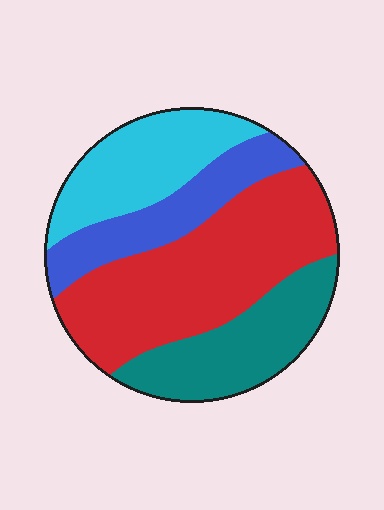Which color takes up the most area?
Red, at roughly 40%.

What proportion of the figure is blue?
Blue takes up about one sixth (1/6) of the figure.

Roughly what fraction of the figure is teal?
Teal covers roughly 20% of the figure.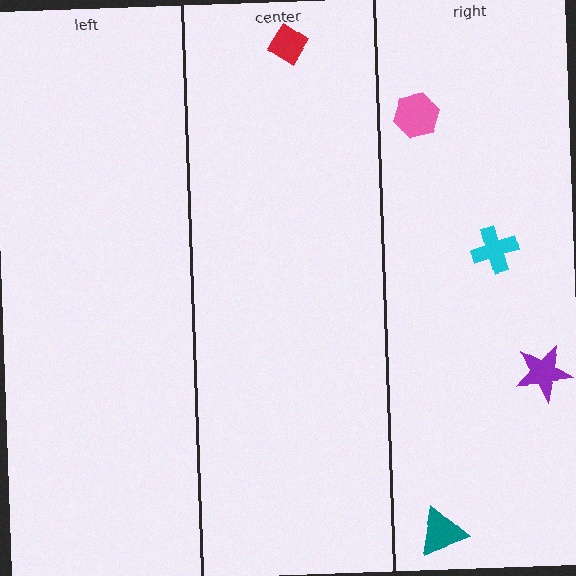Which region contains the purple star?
The right region.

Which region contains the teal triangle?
The right region.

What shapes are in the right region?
The teal triangle, the pink hexagon, the cyan cross, the purple star.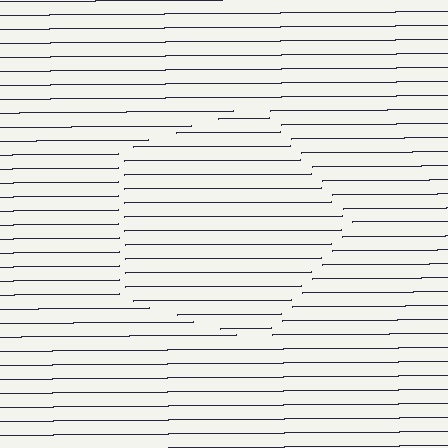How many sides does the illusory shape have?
5 sides — the line-ends trace a pentagon.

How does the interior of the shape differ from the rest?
The interior of the shape contains the same grating, shifted by half a period — the contour is defined by the phase discontinuity where line-ends from the inner and outer gratings abut.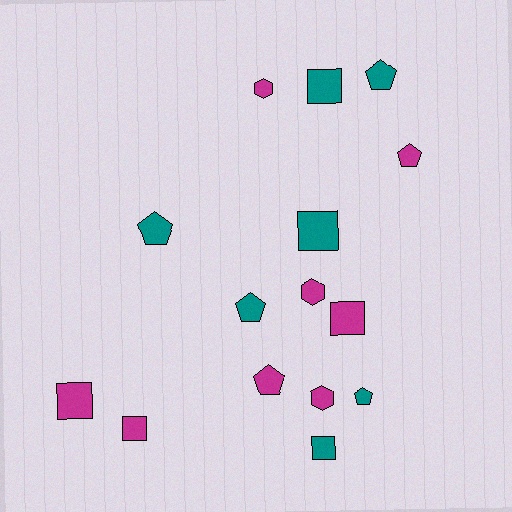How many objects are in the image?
There are 15 objects.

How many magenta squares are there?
There are 3 magenta squares.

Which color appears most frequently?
Magenta, with 8 objects.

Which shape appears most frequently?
Pentagon, with 6 objects.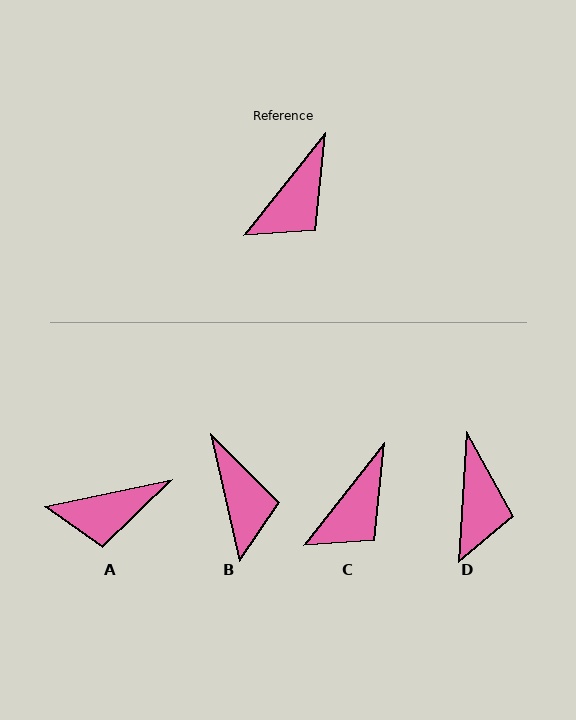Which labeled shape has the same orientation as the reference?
C.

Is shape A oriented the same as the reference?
No, it is off by about 40 degrees.